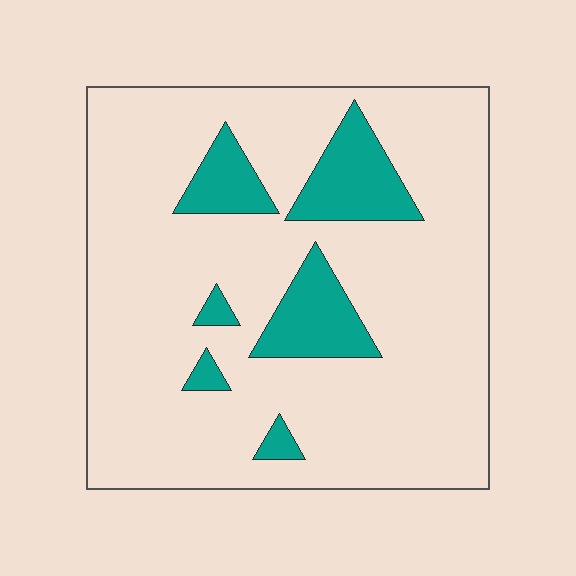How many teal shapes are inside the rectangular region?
6.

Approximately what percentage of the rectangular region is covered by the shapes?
Approximately 15%.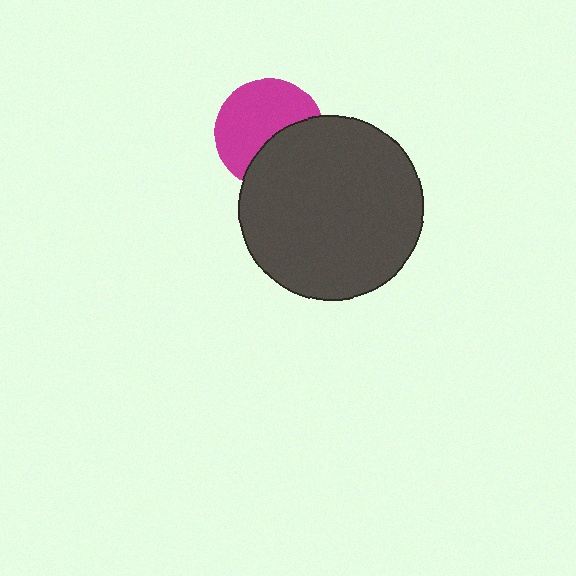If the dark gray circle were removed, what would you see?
You would see the complete magenta circle.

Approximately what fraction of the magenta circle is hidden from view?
Roughly 39% of the magenta circle is hidden behind the dark gray circle.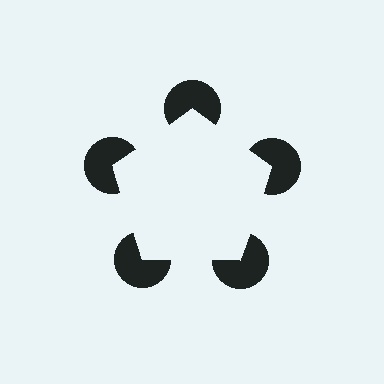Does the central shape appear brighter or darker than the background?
It typically appears slightly brighter than the background, even though no actual brightness change is drawn.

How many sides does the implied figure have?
5 sides.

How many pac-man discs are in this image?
There are 5 — one at each vertex of the illusory pentagon.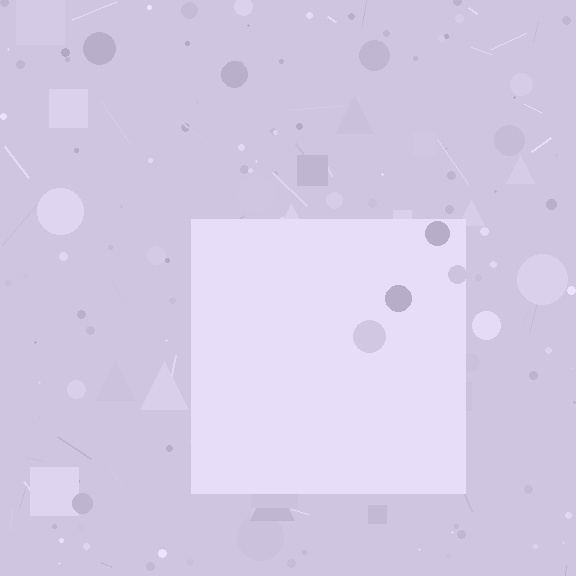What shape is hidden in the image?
A square is hidden in the image.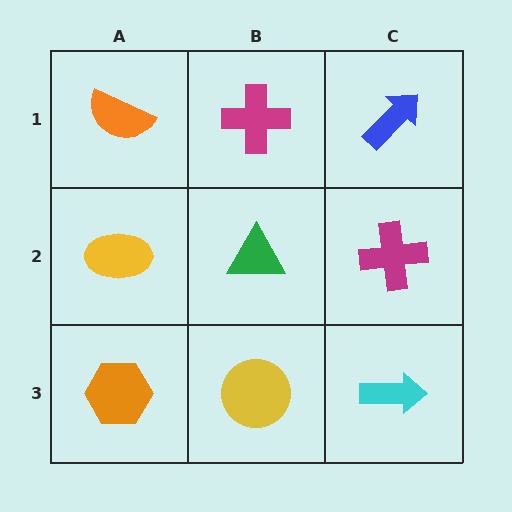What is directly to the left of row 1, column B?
An orange semicircle.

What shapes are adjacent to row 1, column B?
A green triangle (row 2, column B), an orange semicircle (row 1, column A), a blue arrow (row 1, column C).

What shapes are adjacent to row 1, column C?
A magenta cross (row 2, column C), a magenta cross (row 1, column B).